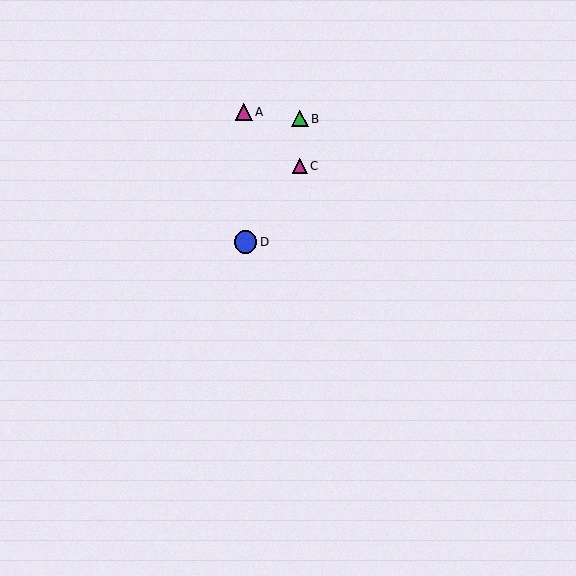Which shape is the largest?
The blue circle (labeled D) is the largest.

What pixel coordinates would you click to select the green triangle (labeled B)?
Click at (300, 119) to select the green triangle B.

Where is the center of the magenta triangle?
The center of the magenta triangle is at (244, 112).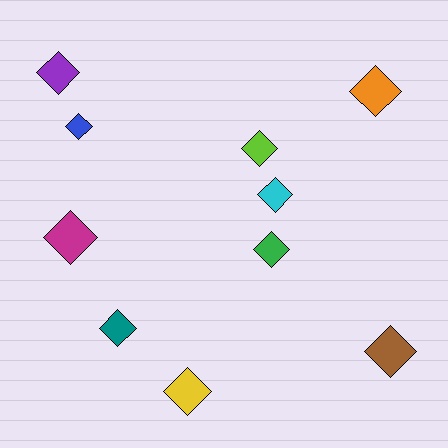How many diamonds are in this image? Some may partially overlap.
There are 10 diamonds.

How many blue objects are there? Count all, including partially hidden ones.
There is 1 blue object.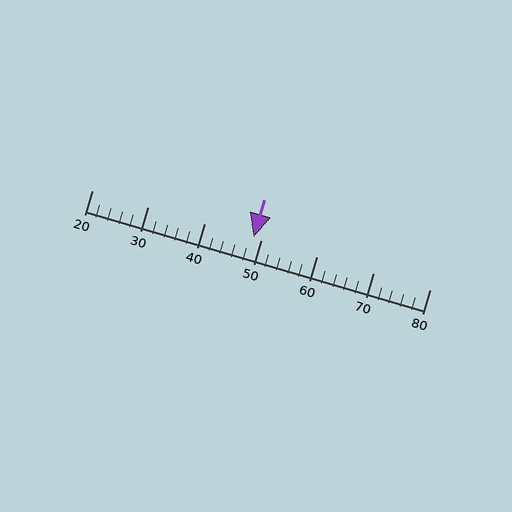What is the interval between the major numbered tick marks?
The major tick marks are spaced 10 units apart.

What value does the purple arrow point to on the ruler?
The purple arrow points to approximately 49.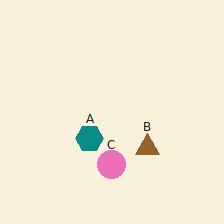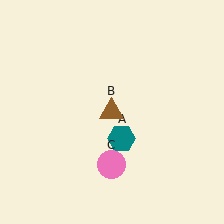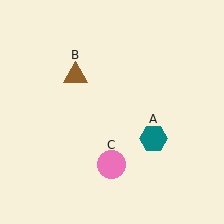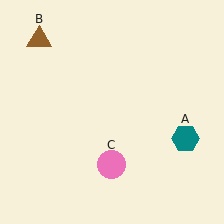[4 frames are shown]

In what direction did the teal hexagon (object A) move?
The teal hexagon (object A) moved right.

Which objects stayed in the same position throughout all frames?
Pink circle (object C) remained stationary.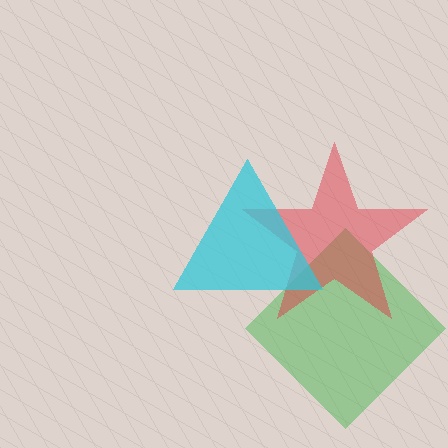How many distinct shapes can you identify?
There are 3 distinct shapes: a green diamond, a red star, a cyan triangle.